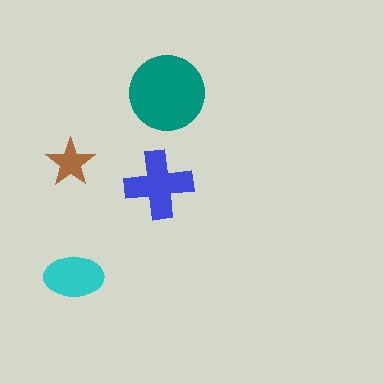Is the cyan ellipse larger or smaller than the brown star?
Larger.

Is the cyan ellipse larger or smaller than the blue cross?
Smaller.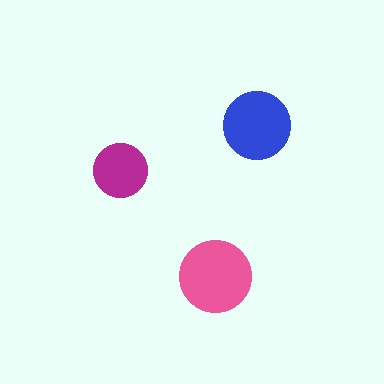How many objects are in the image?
There are 3 objects in the image.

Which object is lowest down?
The pink circle is bottommost.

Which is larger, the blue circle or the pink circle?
The pink one.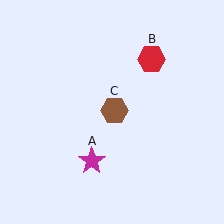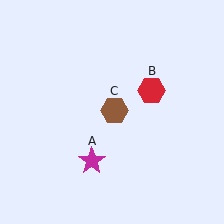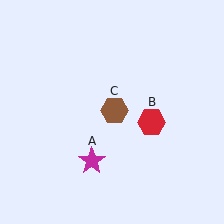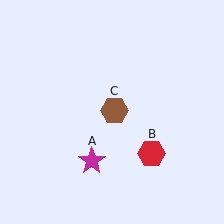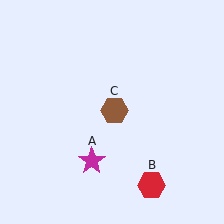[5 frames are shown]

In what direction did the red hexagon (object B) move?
The red hexagon (object B) moved down.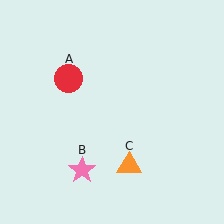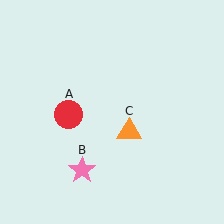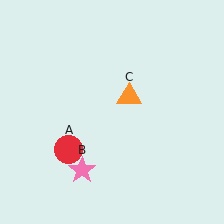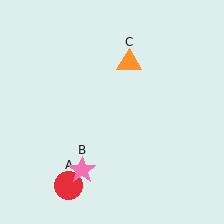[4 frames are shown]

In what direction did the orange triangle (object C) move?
The orange triangle (object C) moved up.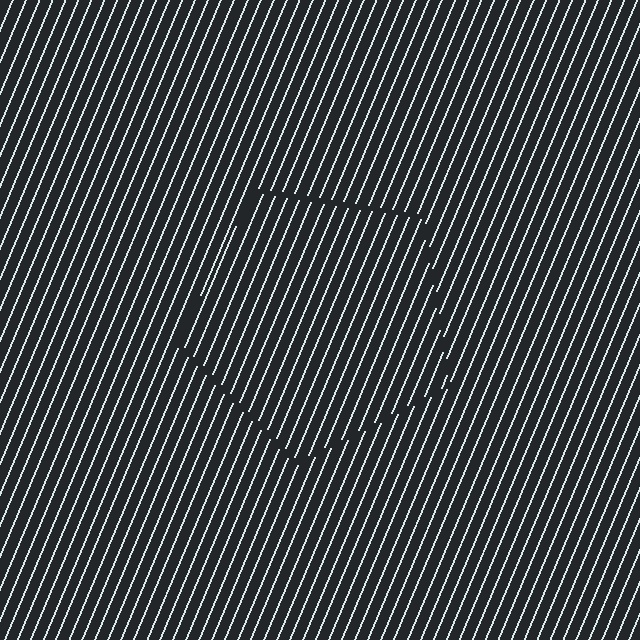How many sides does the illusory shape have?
5 sides — the line-ends trace a pentagon.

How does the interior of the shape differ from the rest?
The interior of the shape contains the same grating, shifted by half a period — the contour is defined by the phase discontinuity where line-ends from the inner and outer gratings abut.